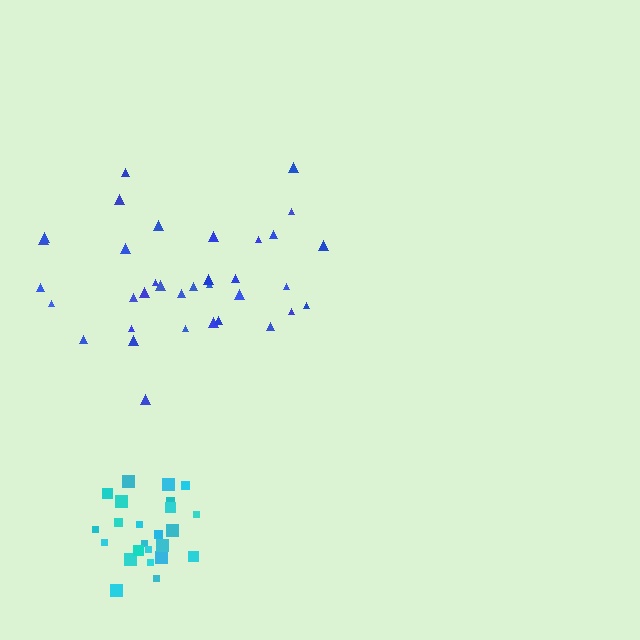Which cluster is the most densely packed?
Cyan.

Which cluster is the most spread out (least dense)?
Blue.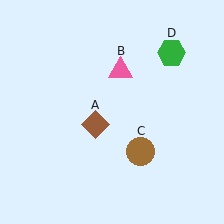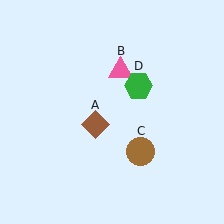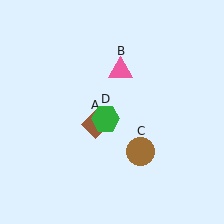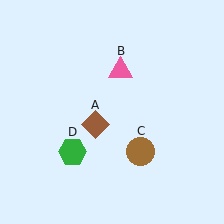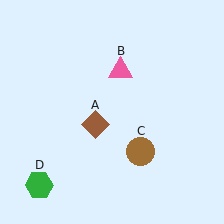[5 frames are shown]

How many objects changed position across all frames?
1 object changed position: green hexagon (object D).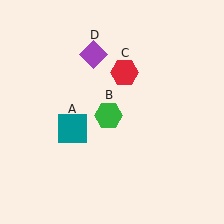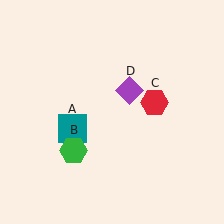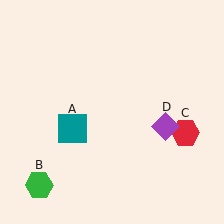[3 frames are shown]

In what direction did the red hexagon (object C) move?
The red hexagon (object C) moved down and to the right.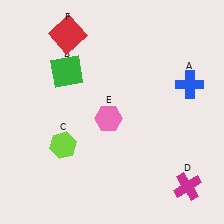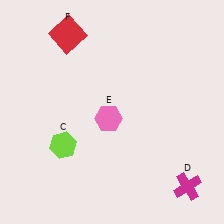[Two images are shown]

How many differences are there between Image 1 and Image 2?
There are 2 differences between the two images.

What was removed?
The green square (B), the blue cross (A) were removed in Image 2.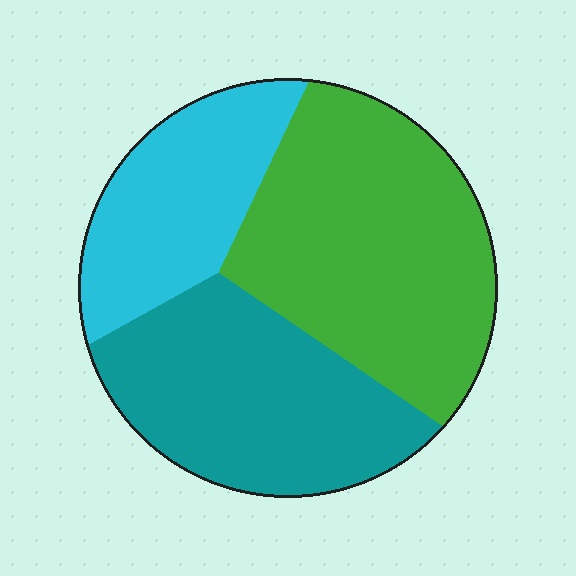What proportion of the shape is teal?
Teal takes up about one third (1/3) of the shape.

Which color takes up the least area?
Cyan, at roughly 25%.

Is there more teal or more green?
Green.